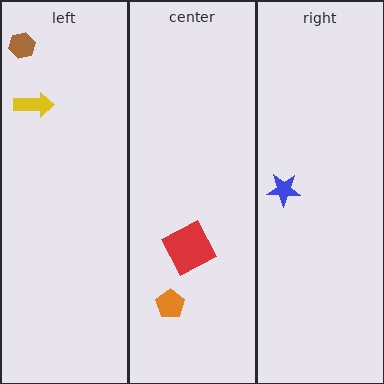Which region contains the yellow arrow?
The left region.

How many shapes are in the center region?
2.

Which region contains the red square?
The center region.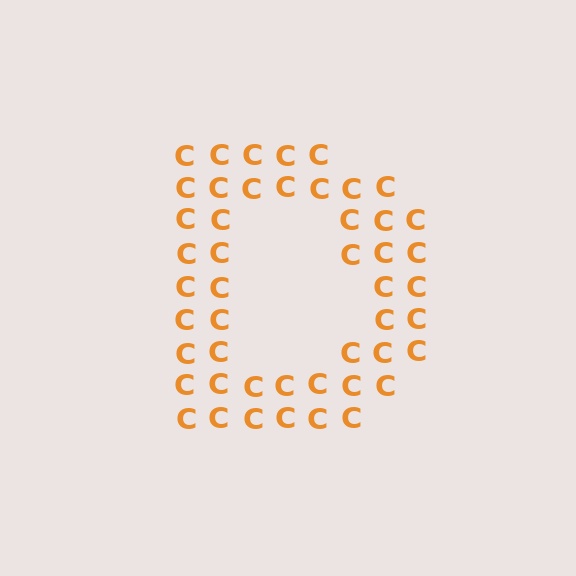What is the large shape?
The large shape is the letter D.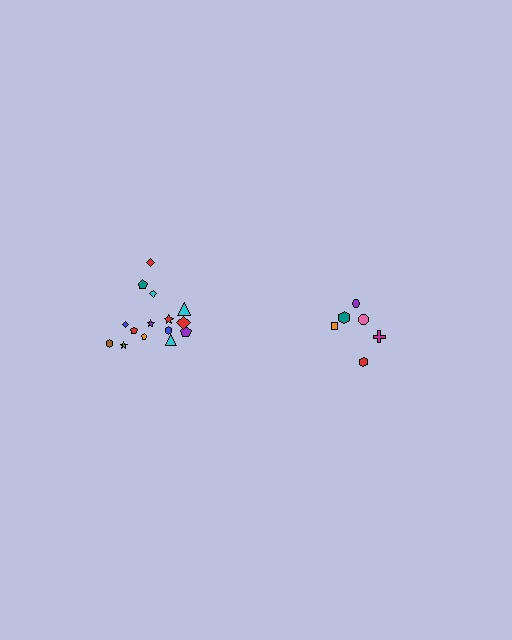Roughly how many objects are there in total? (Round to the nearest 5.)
Roughly 20 objects in total.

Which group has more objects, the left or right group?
The left group.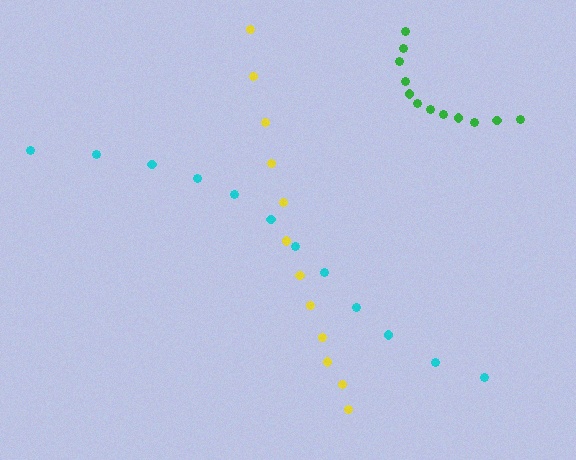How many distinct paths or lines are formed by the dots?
There are 3 distinct paths.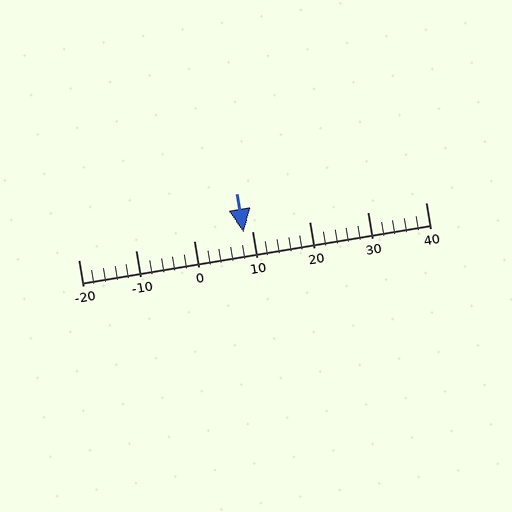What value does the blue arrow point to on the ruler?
The blue arrow points to approximately 8.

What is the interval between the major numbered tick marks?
The major tick marks are spaced 10 units apart.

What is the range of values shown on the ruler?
The ruler shows values from -20 to 40.